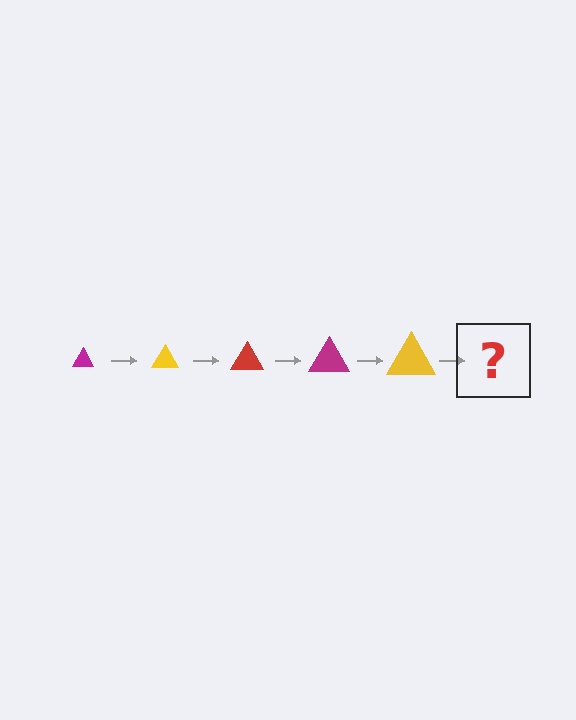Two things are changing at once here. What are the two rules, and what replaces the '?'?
The two rules are that the triangle grows larger each step and the color cycles through magenta, yellow, and red. The '?' should be a red triangle, larger than the previous one.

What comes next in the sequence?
The next element should be a red triangle, larger than the previous one.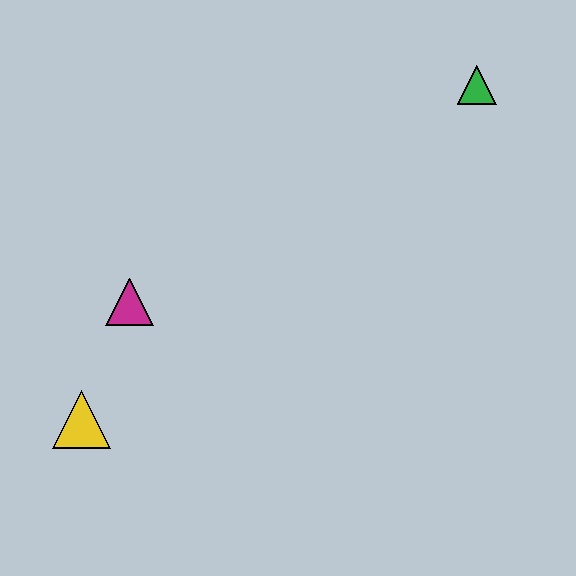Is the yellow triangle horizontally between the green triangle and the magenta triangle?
No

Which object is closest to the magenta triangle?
The yellow triangle is closest to the magenta triangle.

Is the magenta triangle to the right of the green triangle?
No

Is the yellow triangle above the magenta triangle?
No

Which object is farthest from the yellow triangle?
The green triangle is farthest from the yellow triangle.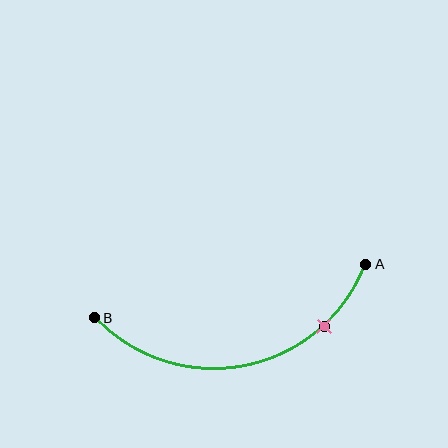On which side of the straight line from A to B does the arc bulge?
The arc bulges below the straight line connecting A and B.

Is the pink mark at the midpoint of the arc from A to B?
No. The pink mark lies on the arc but is closer to endpoint A. The arc midpoint would be at the point on the curve equidistant along the arc from both A and B.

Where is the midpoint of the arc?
The arc midpoint is the point on the curve farthest from the straight line joining A and B. It sits below that line.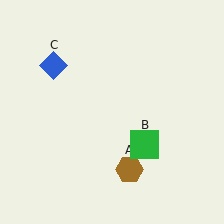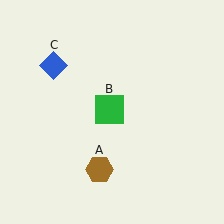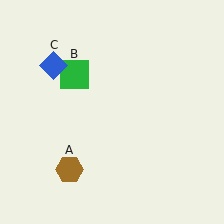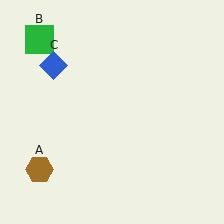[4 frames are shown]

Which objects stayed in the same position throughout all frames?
Blue diamond (object C) remained stationary.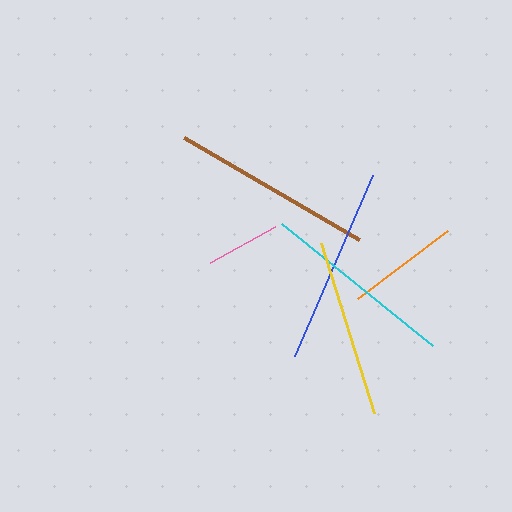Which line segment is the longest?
The brown line is the longest at approximately 203 pixels.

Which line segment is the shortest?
The pink line is the shortest at approximately 74 pixels.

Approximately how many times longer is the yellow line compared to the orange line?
The yellow line is approximately 1.6 times the length of the orange line.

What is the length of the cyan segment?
The cyan segment is approximately 195 pixels long.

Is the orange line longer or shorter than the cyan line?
The cyan line is longer than the orange line.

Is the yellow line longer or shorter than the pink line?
The yellow line is longer than the pink line.